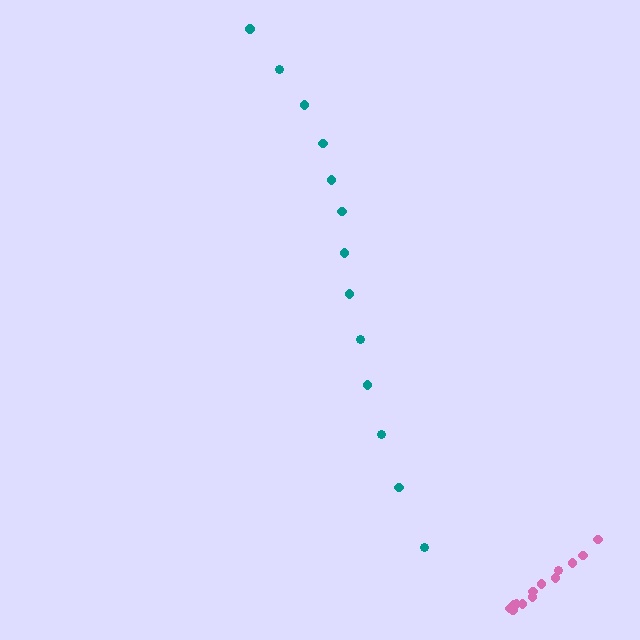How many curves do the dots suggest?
There are 2 distinct paths.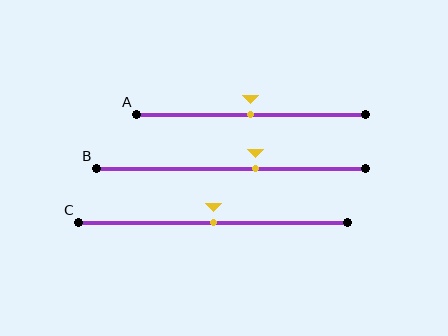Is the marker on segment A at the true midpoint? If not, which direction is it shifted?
Yes, the marker on segment A is at the true midpoint.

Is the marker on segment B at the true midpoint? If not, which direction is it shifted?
No, the marker on segment B is shifted to the right by about 9% of the segment length.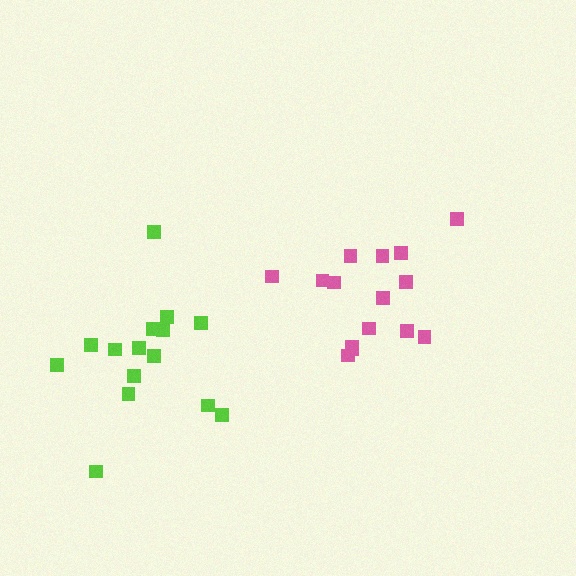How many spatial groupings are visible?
There are 2 spatial groupings.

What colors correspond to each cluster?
The clusters are colored: lime, pink.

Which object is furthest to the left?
The lime cluster is leftmost.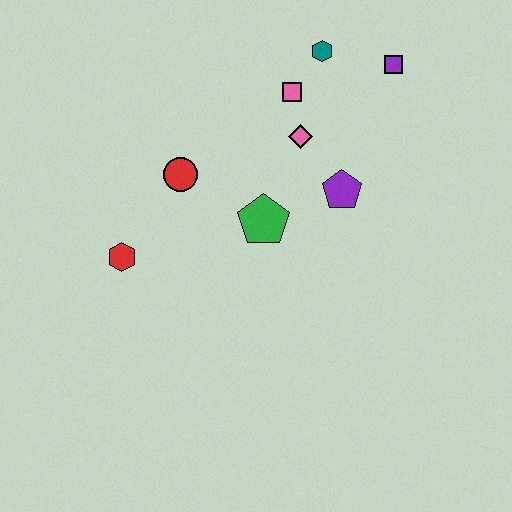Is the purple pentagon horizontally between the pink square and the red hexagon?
No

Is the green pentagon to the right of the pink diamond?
No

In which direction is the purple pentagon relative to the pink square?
The purple pentagon is below the pink square.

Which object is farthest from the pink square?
The red hexagon is farthest from the pink square.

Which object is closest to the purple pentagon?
The pink diamond is closest to the purple pentagon.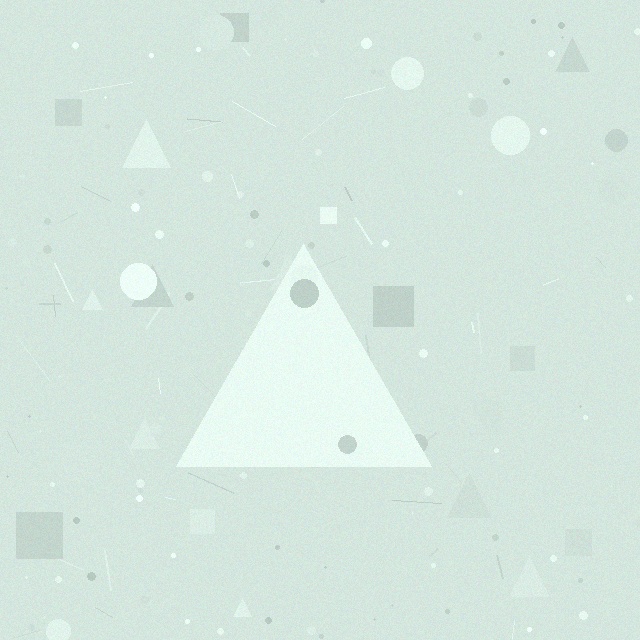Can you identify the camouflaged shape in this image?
The camouflaged shape is a triangle.